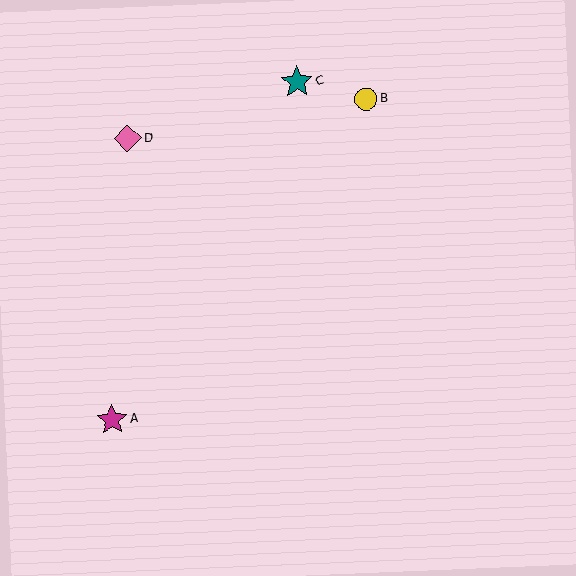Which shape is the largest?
The teal star (labeled C) is the largest.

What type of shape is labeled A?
Shape A is a magenta star.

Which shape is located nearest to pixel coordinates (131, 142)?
The pink diamond (labeled D) at (128, 138) is nearest to that location.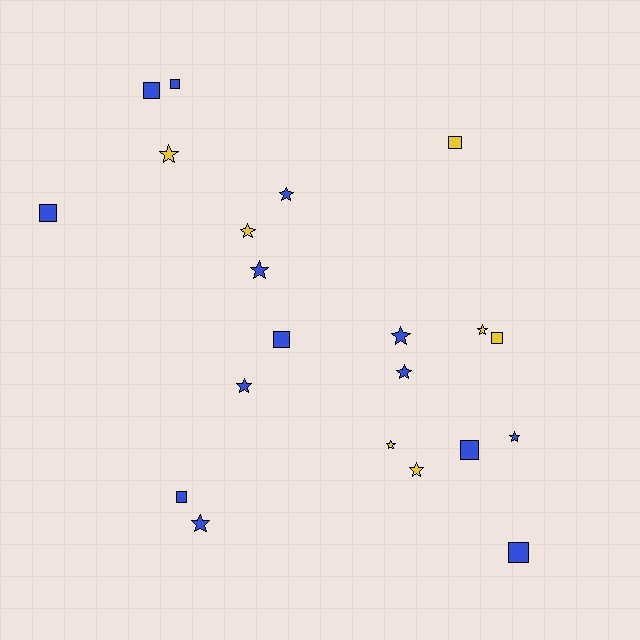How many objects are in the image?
There are 21 objects.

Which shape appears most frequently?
Star, with 12 objects.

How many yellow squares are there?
There are 2 yellow squares.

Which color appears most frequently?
Blue, with 14 objects.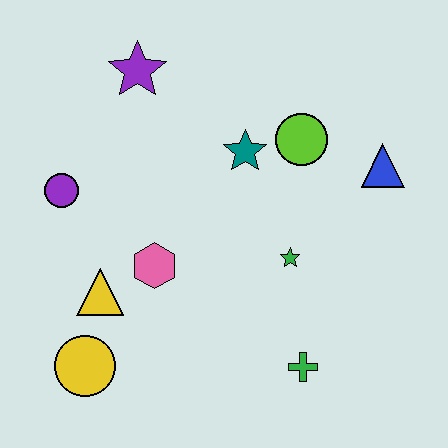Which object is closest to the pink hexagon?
The yellow triangle is closest to the pink hexagon.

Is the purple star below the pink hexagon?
No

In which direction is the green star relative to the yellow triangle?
The green star is to the right of the yellow triangle.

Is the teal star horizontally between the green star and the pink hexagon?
Yes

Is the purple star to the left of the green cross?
Yes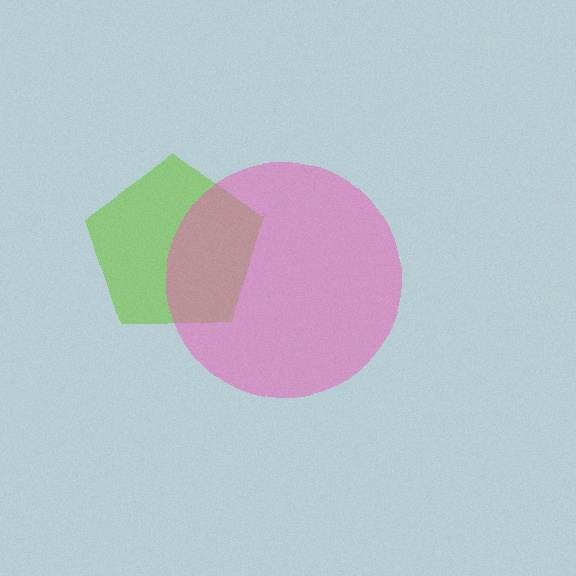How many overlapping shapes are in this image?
There are 2 overlapping shapes in the image.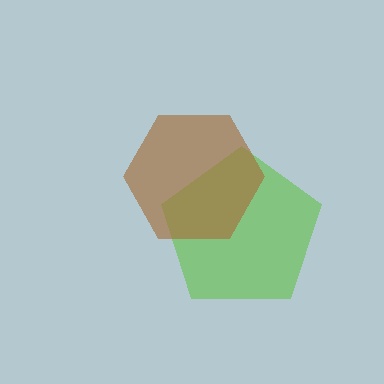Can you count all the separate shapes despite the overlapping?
Yes, there are 2 separate shapes.